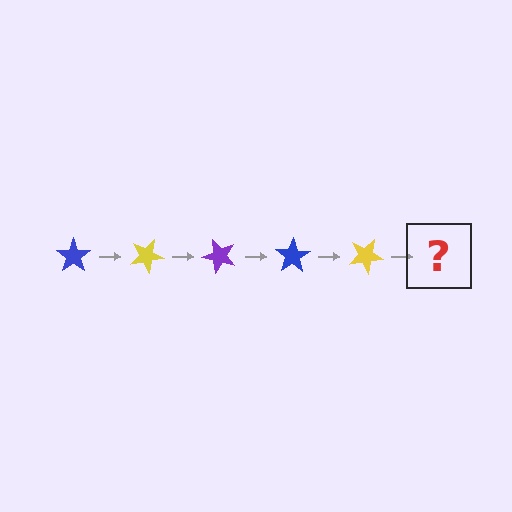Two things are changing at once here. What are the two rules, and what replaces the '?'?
The two rules are that it rotates 25 degrees each step and the color cycles through blue, yellow, and purple. The '?' should be a purple star, rotated 125 degrees from the start.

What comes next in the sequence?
The next element should be a purple star, rotated 125 degrees from the start.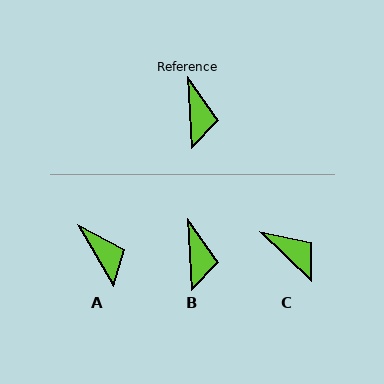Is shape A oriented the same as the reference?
No, it is off by about 27 degrees.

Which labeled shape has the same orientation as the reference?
B.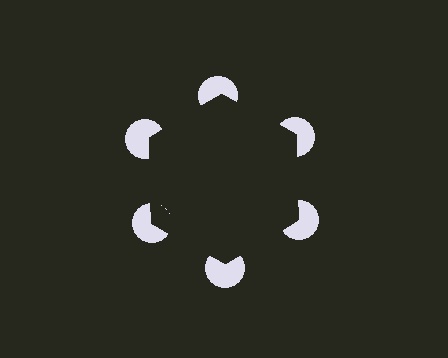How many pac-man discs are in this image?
There are 6 — one at each vertex of the illusory hexagon.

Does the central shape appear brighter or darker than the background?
It typically appears slightly darker than the background, even though no actual brightness change is drawn.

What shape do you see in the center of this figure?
An illusory hexagon — its edges are inferred from the aligned wedge cuts in the pac-man discs, not physically drawn.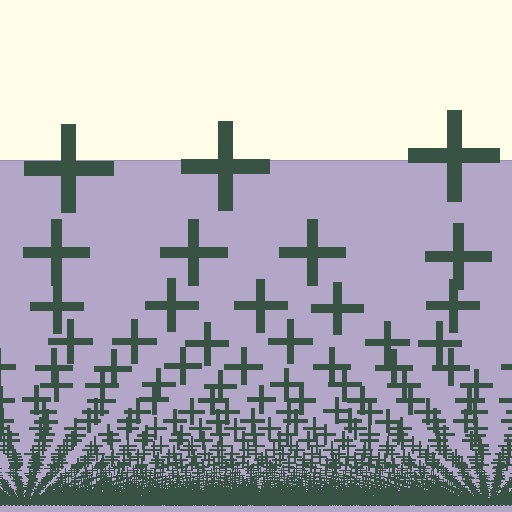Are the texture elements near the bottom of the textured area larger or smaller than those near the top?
Smaller. The gradient is inverted — elements near the bottom are smaller and denser.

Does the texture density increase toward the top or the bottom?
Density increases toward the bottom.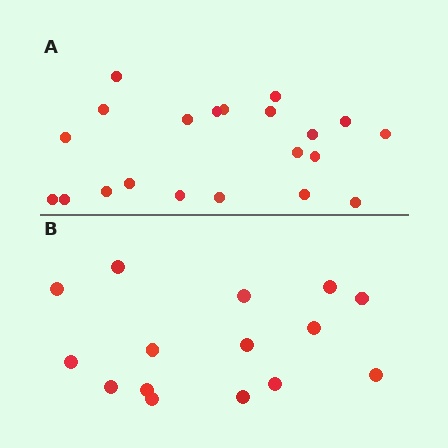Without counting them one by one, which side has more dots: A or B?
Region A (the top region) has more dots.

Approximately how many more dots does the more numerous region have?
Region A has about 6 more dots than region B.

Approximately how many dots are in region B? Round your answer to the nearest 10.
About 20 dots. (The exact count is 15, which rounds to 20.)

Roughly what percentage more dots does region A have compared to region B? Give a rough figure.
About 40% more.